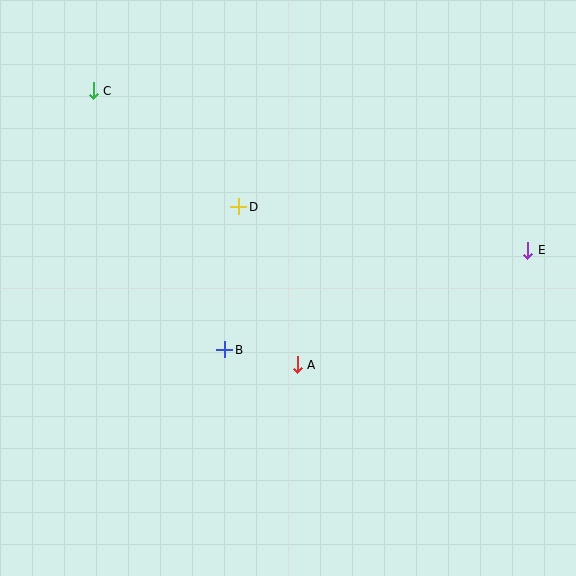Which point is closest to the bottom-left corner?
Point B is closest to the bottom-left corner.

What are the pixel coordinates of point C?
Point C is at (93, 91).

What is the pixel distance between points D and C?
The distance between D and C is 186 pixels.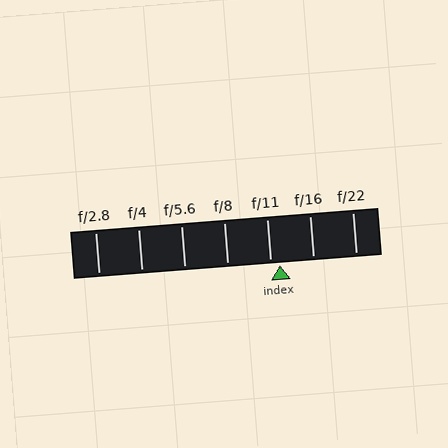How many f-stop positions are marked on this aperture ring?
There are 7 f-stop positions marked.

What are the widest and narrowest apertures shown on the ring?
The widest aperture shown is f/2.8 and the narrowest is f/22.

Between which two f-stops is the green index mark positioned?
The index mark is between f/11 and f/16.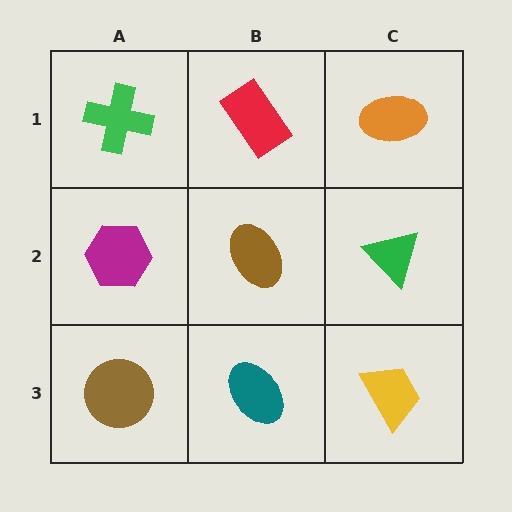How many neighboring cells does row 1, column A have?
2.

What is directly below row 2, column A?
A brown circle.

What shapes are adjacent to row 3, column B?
A brown ellipse (row 2, column B), a brown circle (row 3, column A), a yellow trapezoid (row 3, column C).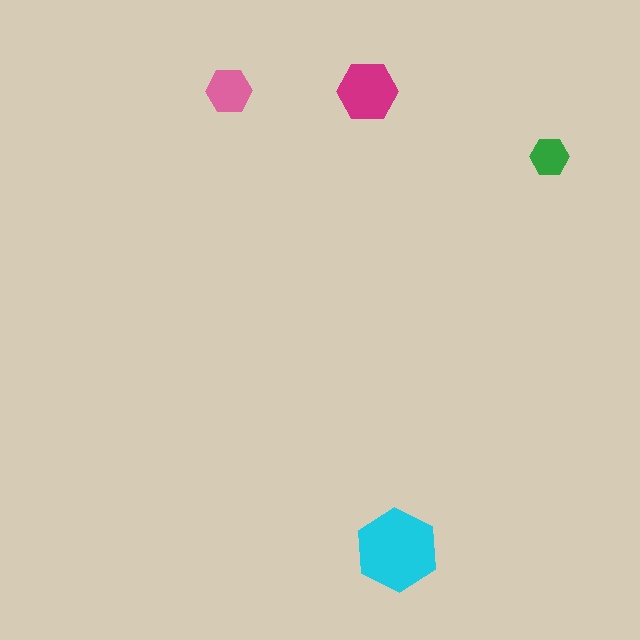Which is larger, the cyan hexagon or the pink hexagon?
The cyan one.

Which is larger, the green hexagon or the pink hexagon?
The pink one.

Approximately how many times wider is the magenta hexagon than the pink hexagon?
About 1.5 times wider.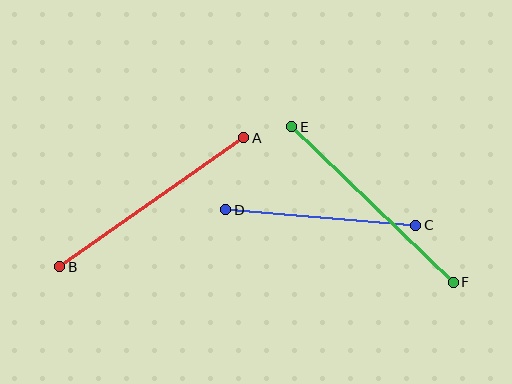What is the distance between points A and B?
The distance is approximately 224 pixels.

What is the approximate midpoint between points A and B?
The midpoint is at approximately (152, 202) pixels.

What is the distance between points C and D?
The distance is approximately 190 pixels.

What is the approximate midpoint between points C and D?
The midpoint is at approximately (321, 217) pixels.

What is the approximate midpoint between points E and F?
The midpoint is at approximately (373, 204) pixels.